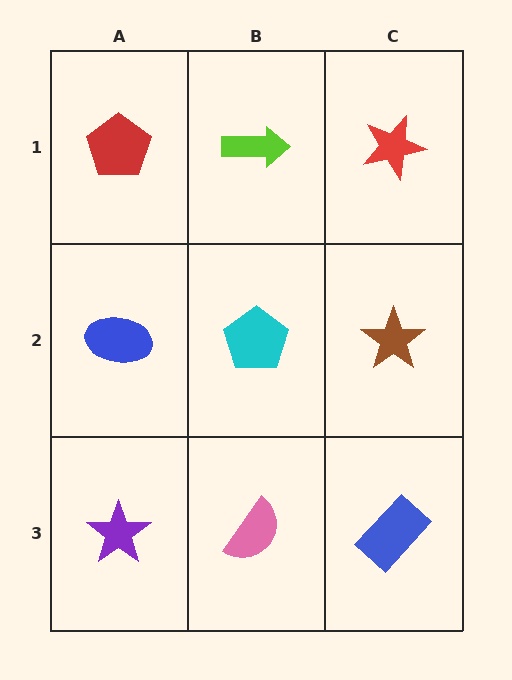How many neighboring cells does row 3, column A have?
2.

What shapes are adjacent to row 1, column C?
A brown star (row 2, column C), a lime arrow (row 1, column B).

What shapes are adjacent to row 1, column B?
A cyan pentagon (row 2, column B), a red pentagon (row 1, column A), a red star (row 1, column C).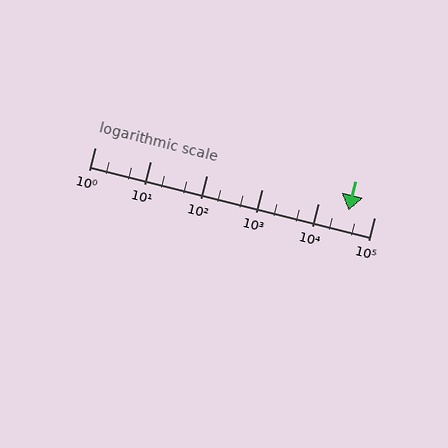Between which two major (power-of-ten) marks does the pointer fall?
The pointer is between 10000 and 100000.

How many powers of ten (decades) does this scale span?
The scale spans 5 decades, from 1 to 100000.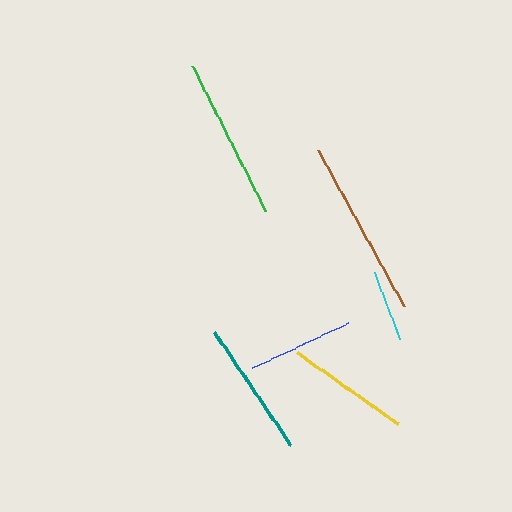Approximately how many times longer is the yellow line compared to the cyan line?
The yellow line is approximately 1.7 times the length of the cyan line.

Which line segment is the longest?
The brown line is the longest at approximately 178 pixels.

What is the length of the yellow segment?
The yellow segment is approximately 124 pixels long.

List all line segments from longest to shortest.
From longest to shortest: brown, green, teal, yellow, blue, cyan.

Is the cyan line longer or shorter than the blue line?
The blue line is longer than the cyan line.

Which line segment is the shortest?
The cyan line is the shortest at approximately 72 pixels.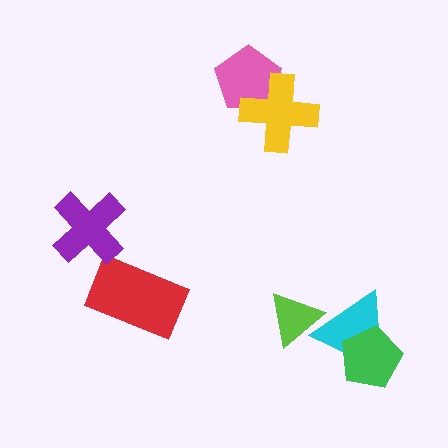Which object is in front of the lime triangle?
The cyan triangle is in front of the lime triangle.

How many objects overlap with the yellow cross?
1 object overlaps with the yellow cross.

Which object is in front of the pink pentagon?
The yellow cross is in front of the pink pentagon.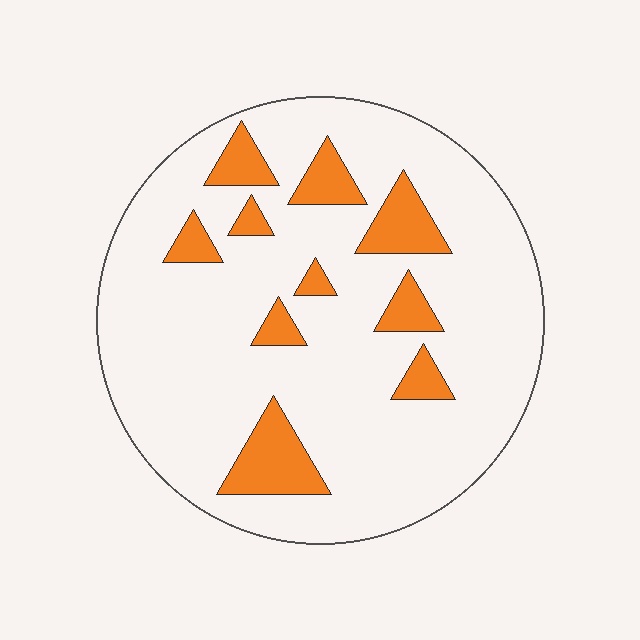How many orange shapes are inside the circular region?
10.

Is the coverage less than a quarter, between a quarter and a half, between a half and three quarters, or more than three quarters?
Less than a quarter.